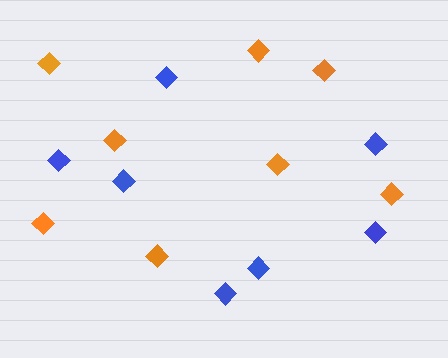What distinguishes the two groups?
There are 2 groups: one group of blue diamonds (7) and one group of orange diamonds (8).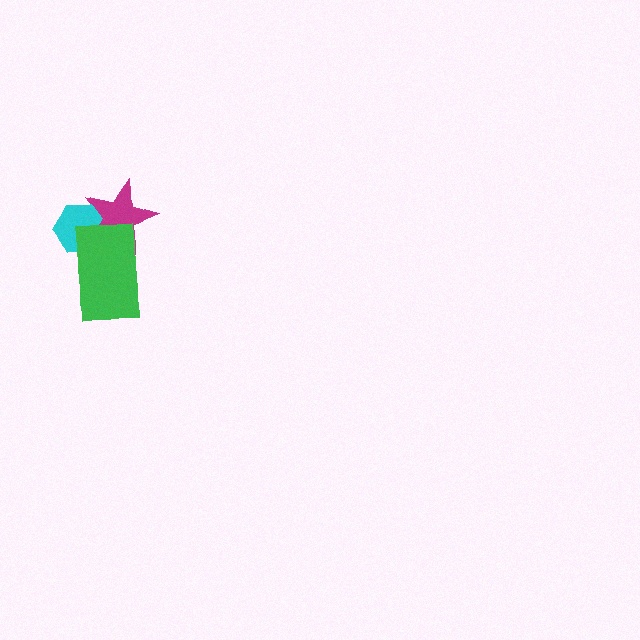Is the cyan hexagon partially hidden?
Yes, it is partially covered by another shape.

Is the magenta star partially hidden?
Yes, it is partially covered by another shape.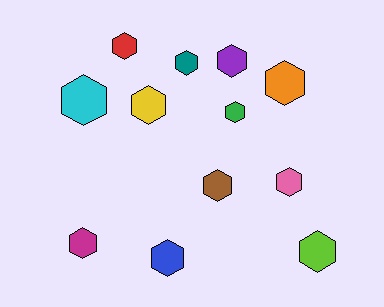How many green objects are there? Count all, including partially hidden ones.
There is 1 green object.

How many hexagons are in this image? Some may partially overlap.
There are 12 hexagons.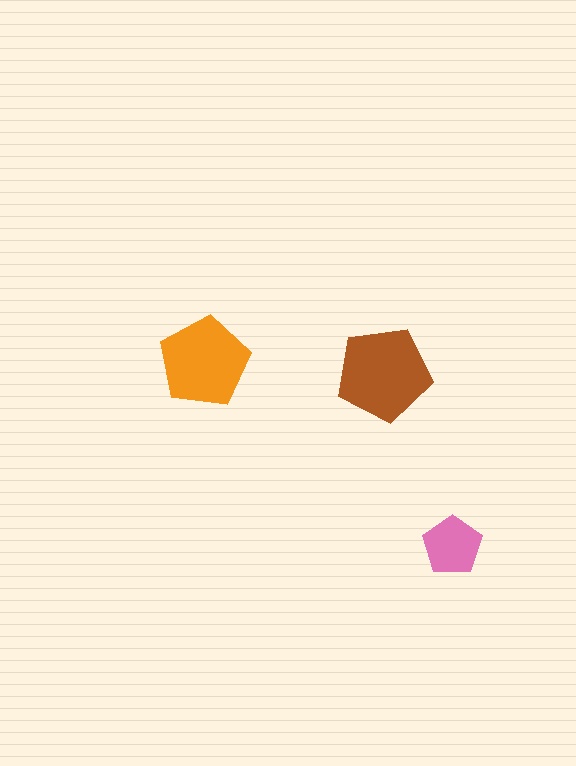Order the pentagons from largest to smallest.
the brown one, the orange one, the pink one.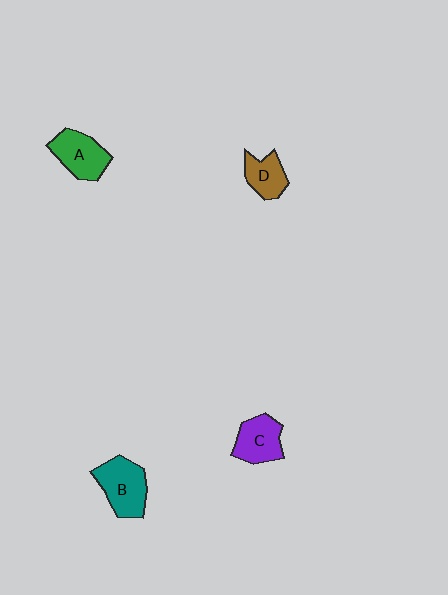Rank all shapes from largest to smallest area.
From largest to smallest: B (teal), A (green), C (purple), D (brown).